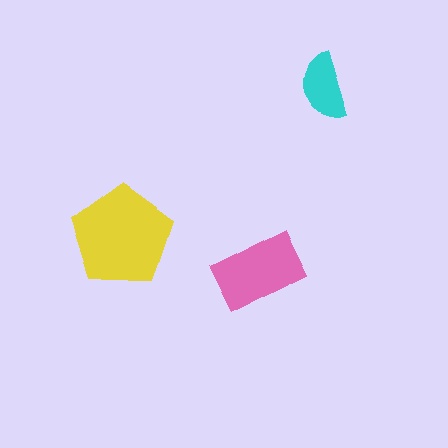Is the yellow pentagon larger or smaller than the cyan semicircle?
Larger.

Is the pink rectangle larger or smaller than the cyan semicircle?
Larger.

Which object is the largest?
The yellow pentagon.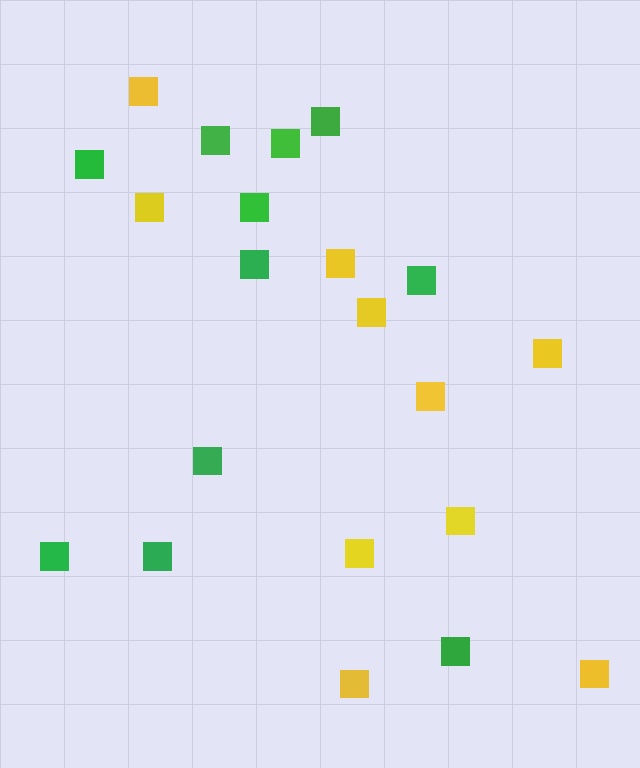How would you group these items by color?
There are 2 groups: one group of yellow squares (10) and one group of green squares (11).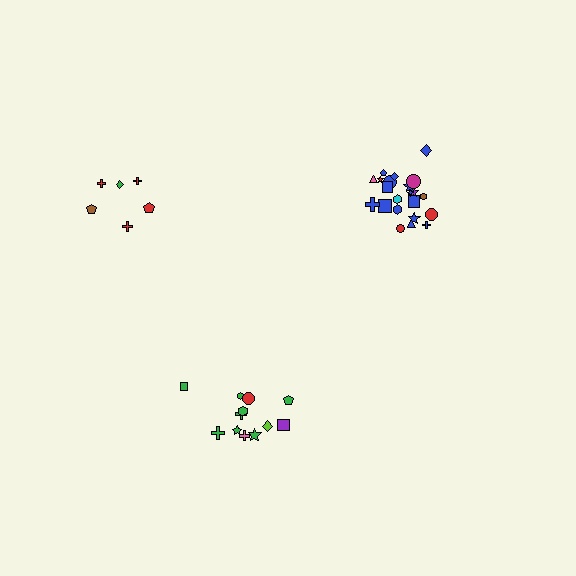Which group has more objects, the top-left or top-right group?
The top-right group.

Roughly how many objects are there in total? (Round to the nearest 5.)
Roughly 40 objects in total.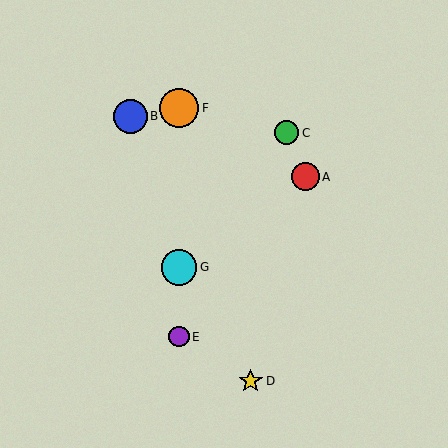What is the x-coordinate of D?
Object D is at x≈251.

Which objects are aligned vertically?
Objects E, F, G are aligned vertically.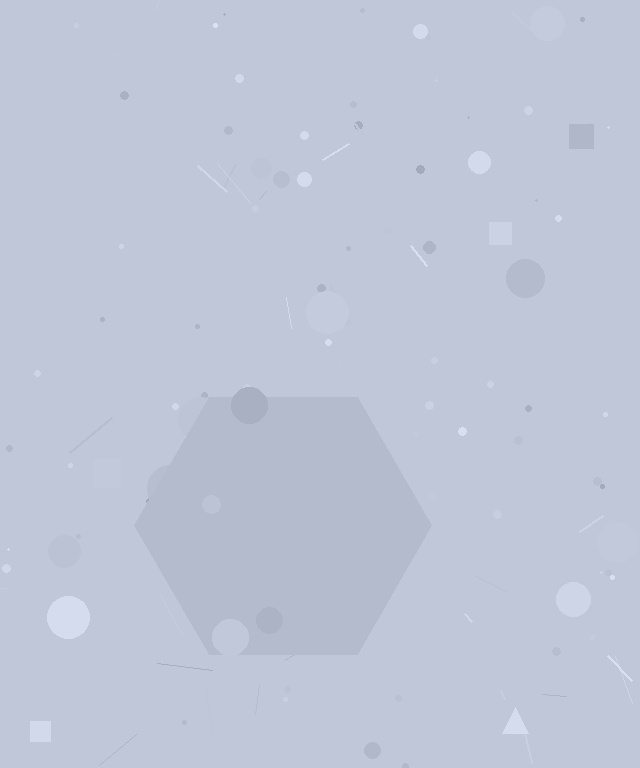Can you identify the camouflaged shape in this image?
The camouflaged shape is a hexagon.